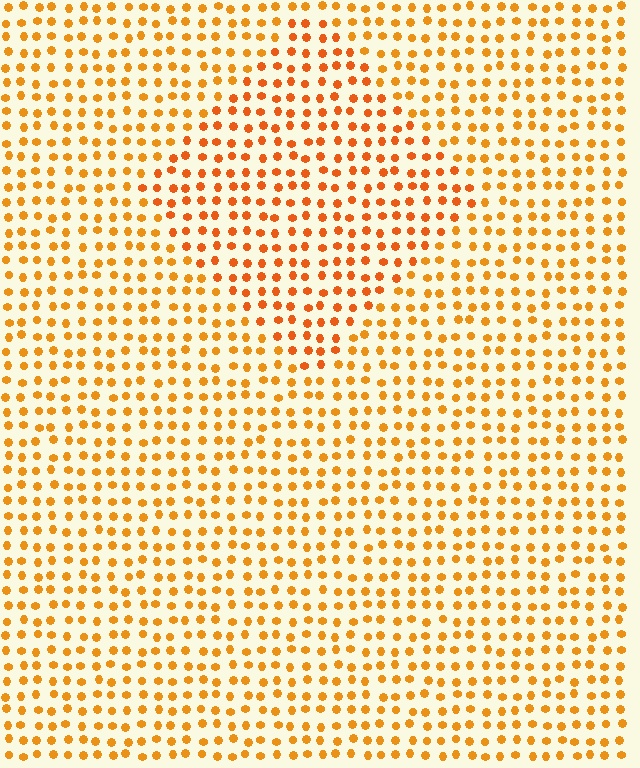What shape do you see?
I see a diamond.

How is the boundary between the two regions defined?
The boundary is defined purely by a slight shift in hue (about 16 degrees). Spacing, size, and orientation are identical on both sides.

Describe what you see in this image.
The image is filled with small orange elements in a uniform arrangement. A diamond-shaped region is visible where the elements are tinted to a slightly different hue, forming a subtle color boundary.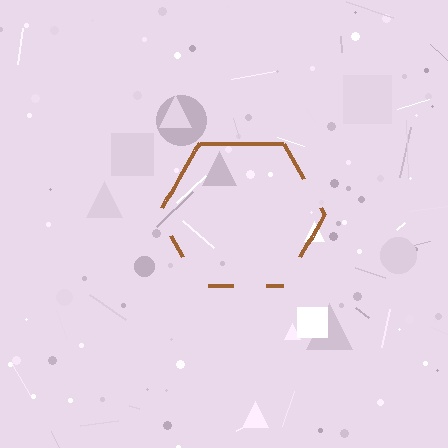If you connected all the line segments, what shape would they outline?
They would outline a hexagon.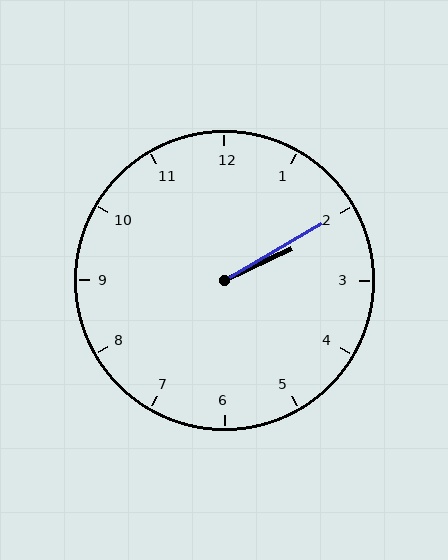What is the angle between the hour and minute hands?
Approximately 5 degrees.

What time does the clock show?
2:10.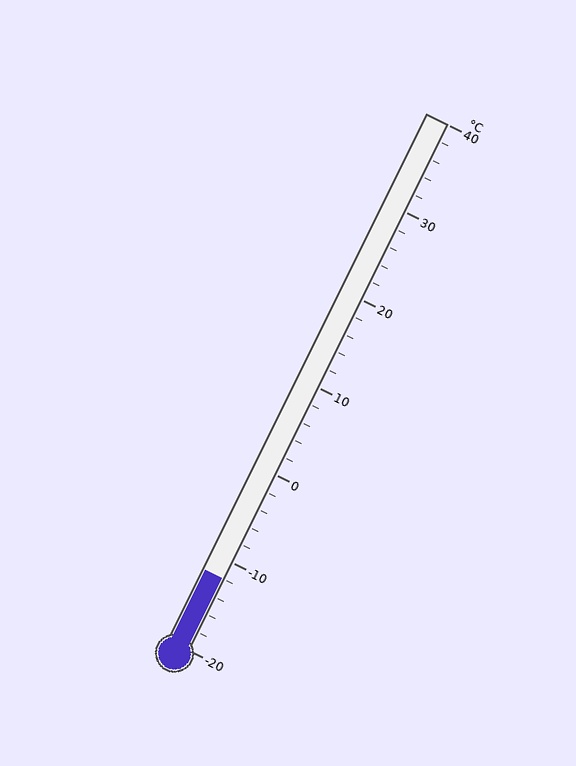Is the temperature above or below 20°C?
The temperature is below 20°C.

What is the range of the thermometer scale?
The thermometer scale ranges from -20°C to 40°C.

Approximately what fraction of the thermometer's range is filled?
The thermometer is filled to approximately 15% of its range.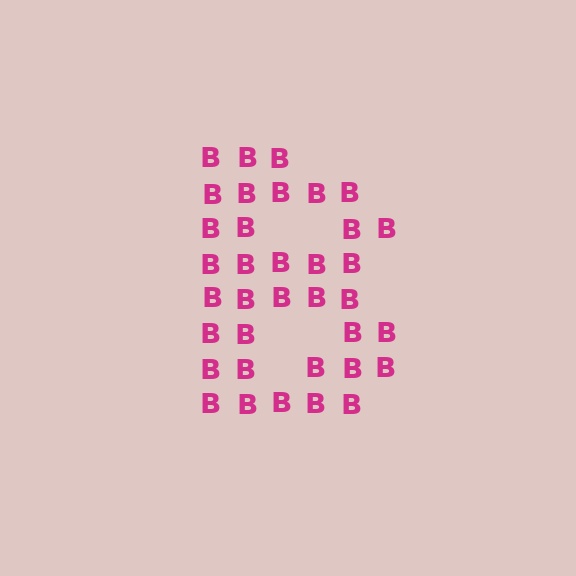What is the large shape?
The large shape is the letter B.